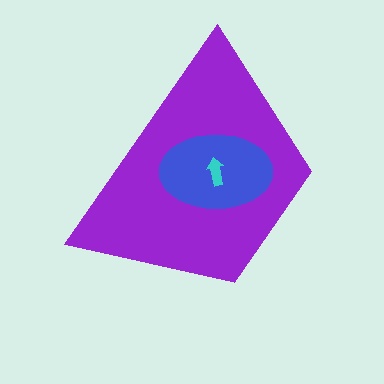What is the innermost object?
The cyan arrow.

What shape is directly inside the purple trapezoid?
The blue ellipse.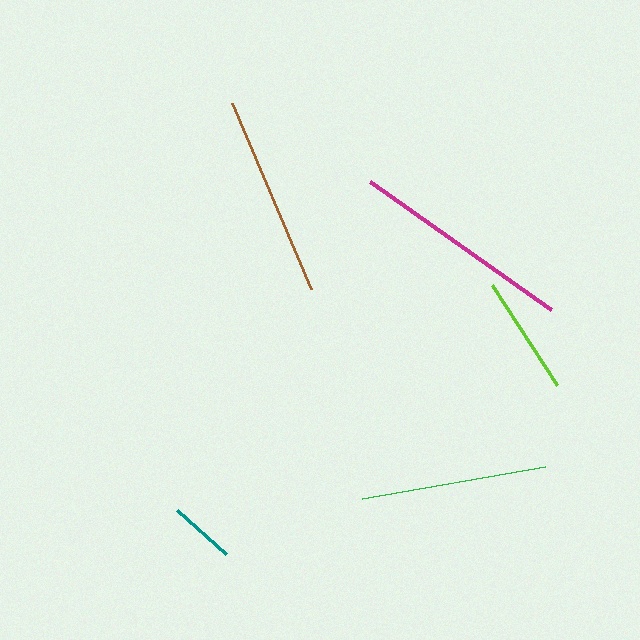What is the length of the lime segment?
The lime segment is approximately 120 pixels long.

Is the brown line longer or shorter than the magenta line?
The magenta line is longer than the brown line.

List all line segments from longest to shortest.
From longest to shortest: magenta, brown, green, lime, teal.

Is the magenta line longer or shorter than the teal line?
The magenta line is longer than the teal line.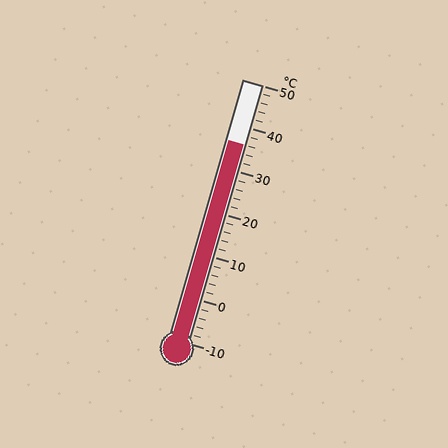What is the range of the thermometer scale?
The thermometer scale ranges from -10°C to 50°C.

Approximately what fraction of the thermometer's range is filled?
The thermometer is filled to approximately 75% of its range.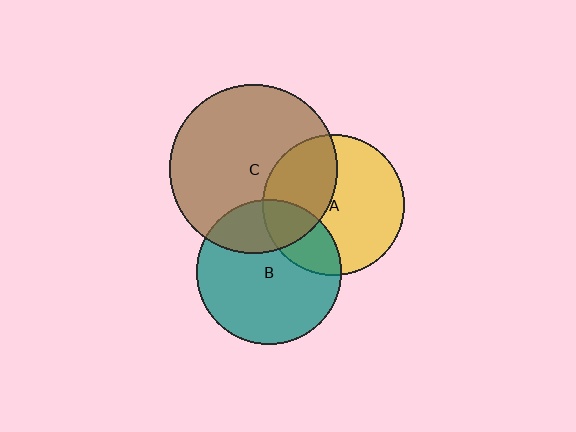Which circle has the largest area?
Circle C (brown).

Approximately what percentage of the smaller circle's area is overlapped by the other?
Approximately 25%.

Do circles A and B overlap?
Yes.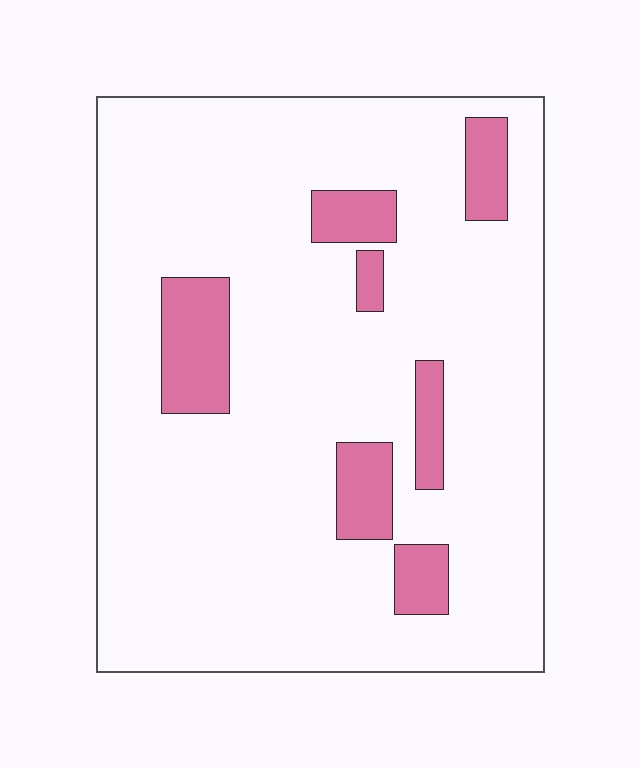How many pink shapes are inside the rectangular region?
7.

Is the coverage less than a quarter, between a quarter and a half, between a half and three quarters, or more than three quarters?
Less than a quarter.